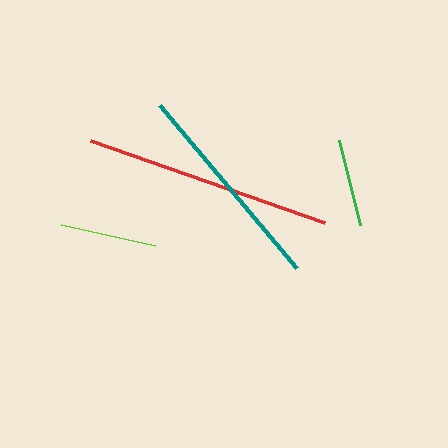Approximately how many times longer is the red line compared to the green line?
The red line is approximately 2.8 times the length of the green line.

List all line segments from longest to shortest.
From longest to shortest: red, teal, lime, green.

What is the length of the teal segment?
The teal segment is approximately 213 pixels long.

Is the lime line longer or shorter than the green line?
The lime line is longer than the green line.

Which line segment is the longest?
The red line is the longest at approximately 248 pixels.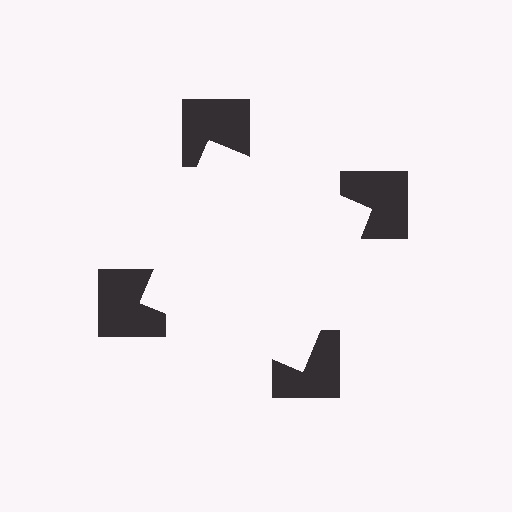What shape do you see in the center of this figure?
An illusory square — its edges are inferred from the aligned wedge cuts in the notched squares, not physically drawn.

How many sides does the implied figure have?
4 sides.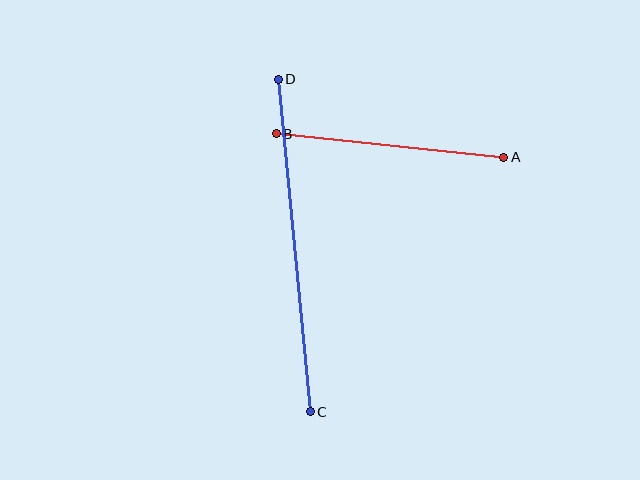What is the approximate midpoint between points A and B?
The midpoint is at approximately (390, 145) pixels.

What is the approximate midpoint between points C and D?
The midpoint is at approximately (294, 245) pixels.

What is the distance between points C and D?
The distance is approximately 334 pixels.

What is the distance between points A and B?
The distance is approximately 229 pixels.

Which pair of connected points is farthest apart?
Points C and D are farthest apart.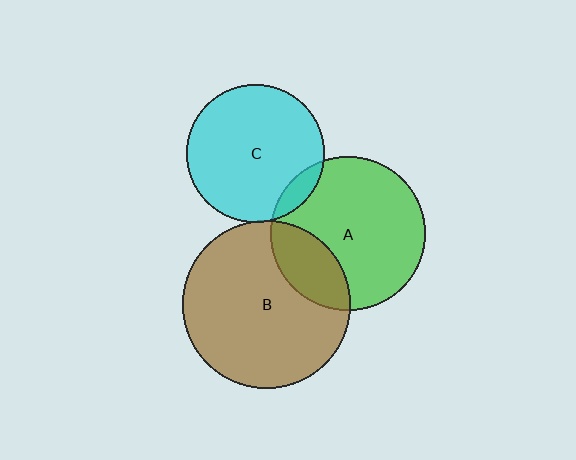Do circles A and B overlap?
Yes.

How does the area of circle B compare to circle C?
Approximately 1.5 times.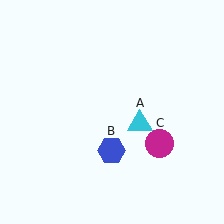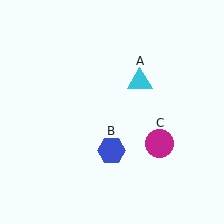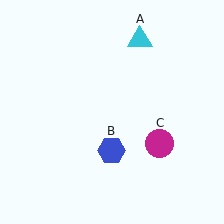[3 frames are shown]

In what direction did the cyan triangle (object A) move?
The cyan triangle (object A) moved up.